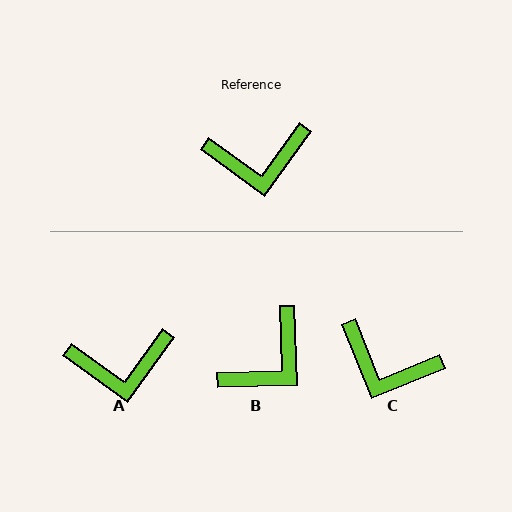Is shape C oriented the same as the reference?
No, it is off by about 32 degrees.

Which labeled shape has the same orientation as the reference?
A.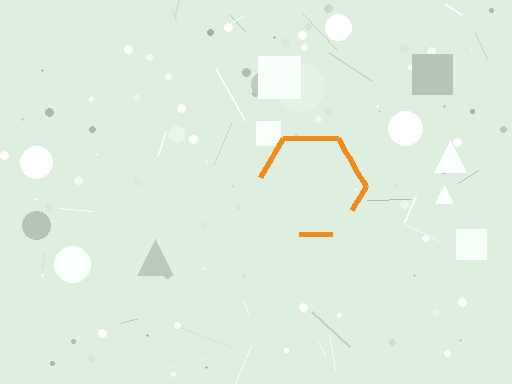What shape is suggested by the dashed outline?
The dashed outline suggests a hexagon.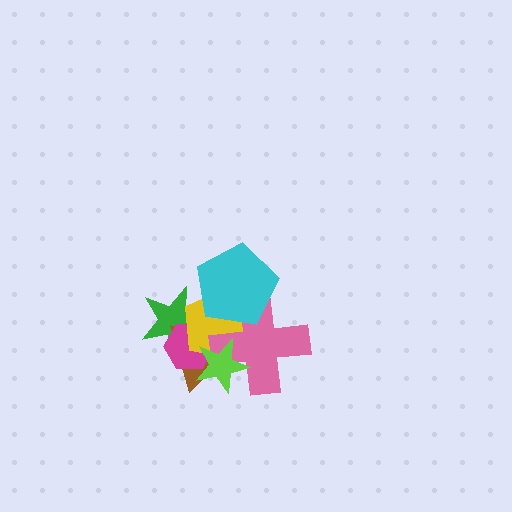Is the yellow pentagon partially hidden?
Yes, it is partially covered by another shape.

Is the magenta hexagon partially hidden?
Yes, it is partially covered by another shape.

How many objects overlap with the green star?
3 objects overlap with the green star.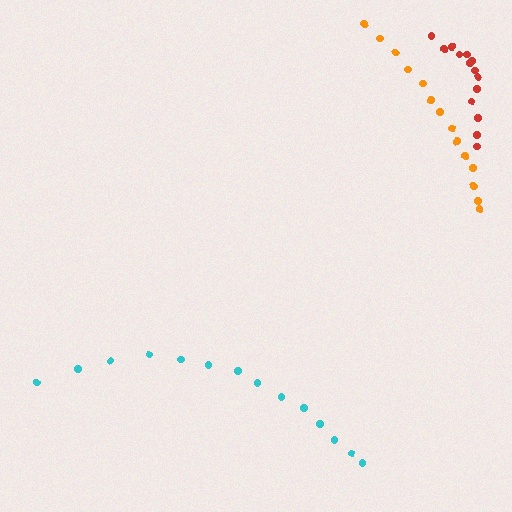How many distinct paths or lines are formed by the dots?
There are 3 distinct paths.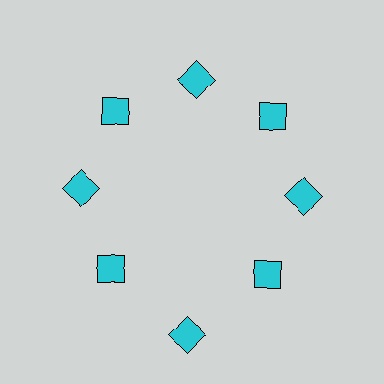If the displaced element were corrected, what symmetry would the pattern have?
It would have 8-fold rotational symmetry — the pattern would map onto itself every 45 degrees.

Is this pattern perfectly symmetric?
No. The 8 cyan diamonds are arranged in a ring, but one element near the 6 o'clock position is pushed outward from the center, breaking the 8-fold rotational symmetry.